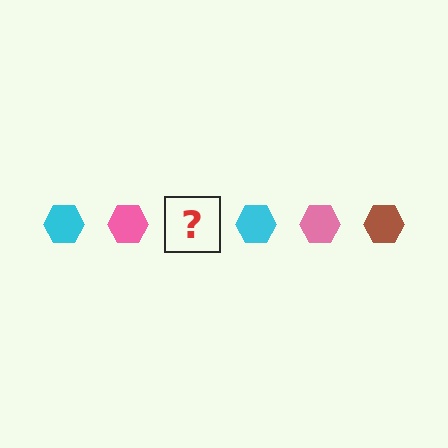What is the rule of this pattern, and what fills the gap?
The rule is that the pattern cycles through cyan, pink, brown hexagons. The gap should be filled with a brown hexagon.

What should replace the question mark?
The question mark should be replaced with a brown hexagon.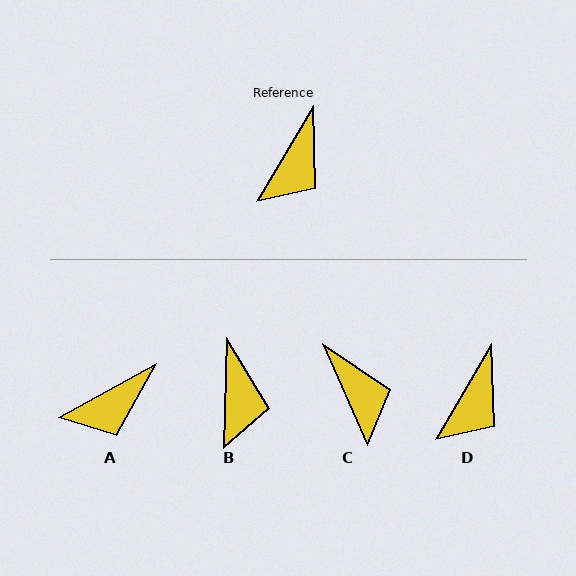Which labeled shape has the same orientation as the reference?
D.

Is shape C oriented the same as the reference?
No, it is off by about 54 degrees.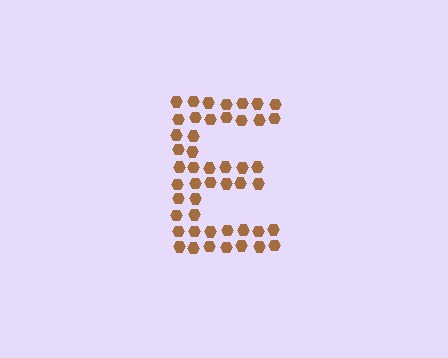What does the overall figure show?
The overall figure shows the letter E.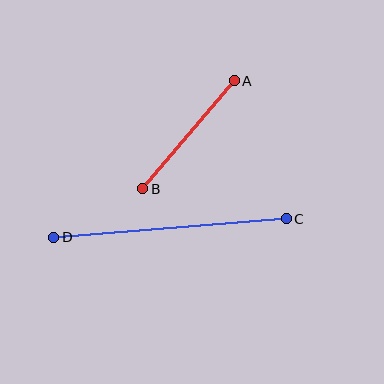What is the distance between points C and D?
The distance is approximately 233 pixels.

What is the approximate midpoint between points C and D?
The midpoint is at approximately (170, 228) pixels.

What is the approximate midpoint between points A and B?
The midpoint is at approximately (188, 135) pixels.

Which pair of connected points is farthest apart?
Points C and D are farthest apart.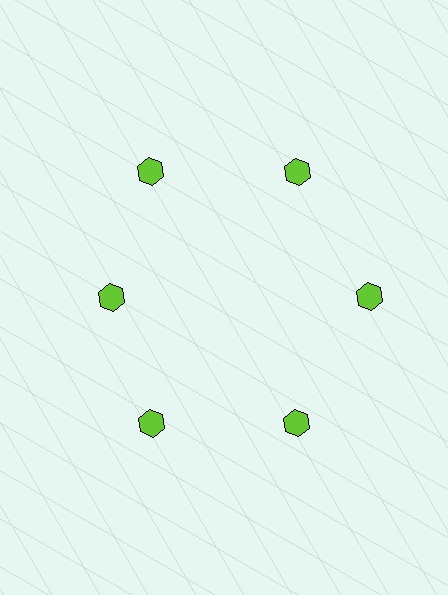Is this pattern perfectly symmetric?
No. The 6 lime hexagons are arranged in a ring, but one element near the 9 o'clock position is pulled inward toward the center, breaking the 6-fold rotational symmetry.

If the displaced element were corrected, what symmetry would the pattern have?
It would have 6-fold rotational symmetry — the pattern would map onto itself every 60 degrees.